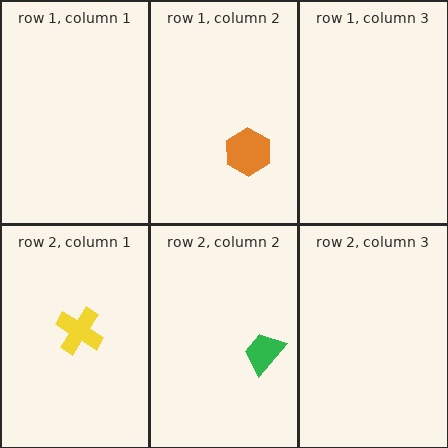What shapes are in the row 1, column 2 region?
The orange hexagon.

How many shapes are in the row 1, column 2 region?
1.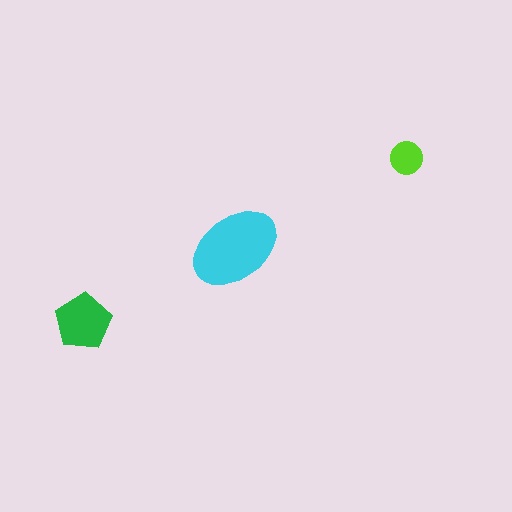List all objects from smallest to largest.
The lime circle, the green pentagon, the cyan ellipse.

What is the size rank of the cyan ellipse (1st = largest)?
1st.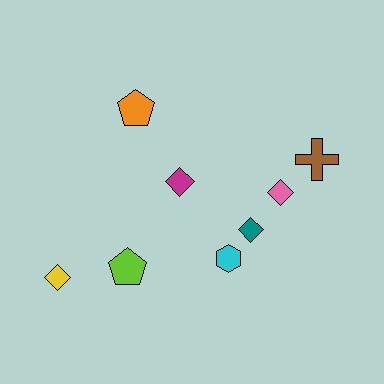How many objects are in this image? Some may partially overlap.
There are 8 objects.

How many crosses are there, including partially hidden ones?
There is 1 cross.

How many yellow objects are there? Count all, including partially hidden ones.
There is 1 yellow object.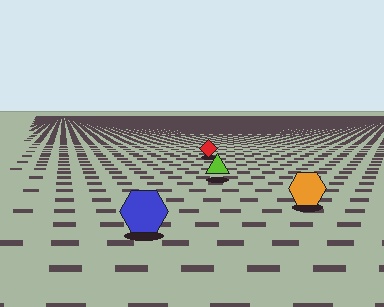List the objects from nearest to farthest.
From nearest to farthest: the blue hexagon, the orange hexagon, the lime triangle, the red diamond.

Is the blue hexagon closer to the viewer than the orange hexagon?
Yes. The blue hexagon is closer — you can tell from the texture gradient: the ground texture is coarser near it.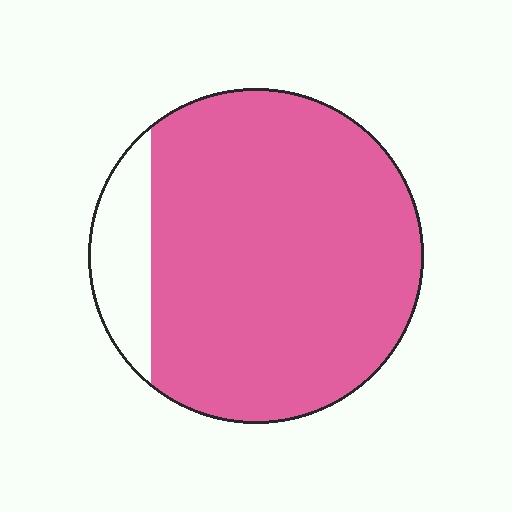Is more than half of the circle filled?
Yes.